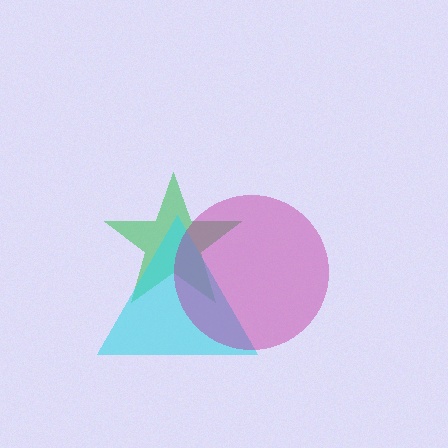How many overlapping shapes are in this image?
There are 3 overlapping shapes in the image.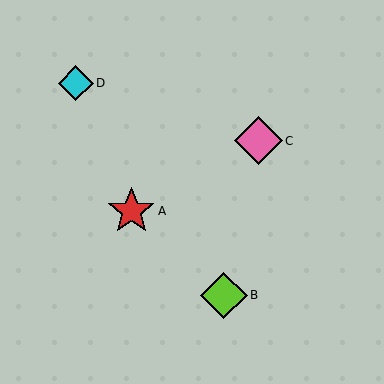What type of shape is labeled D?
Shape D is a cyan diamond.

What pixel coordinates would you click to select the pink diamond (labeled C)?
Click at (258, 141) to select the pink diamond C.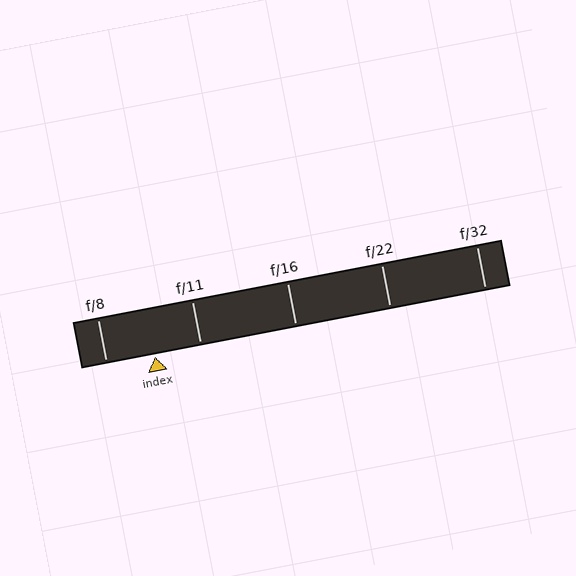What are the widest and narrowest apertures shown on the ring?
The widest aperture shown is f/8 and the narrowest is f/32.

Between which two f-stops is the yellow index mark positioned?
The index mark is between f/8 and f/11.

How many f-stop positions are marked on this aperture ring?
There are 5 f-stop positions marked.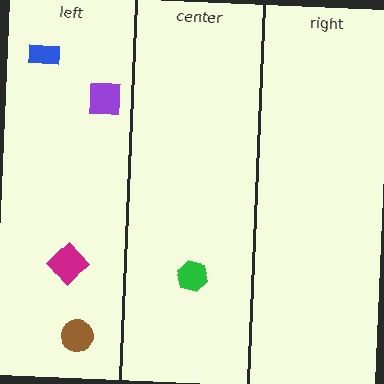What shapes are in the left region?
The purple square, the magenta diamond, the blue rectangle, the brown circle.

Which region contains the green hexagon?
The center region.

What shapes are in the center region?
The green hexagon.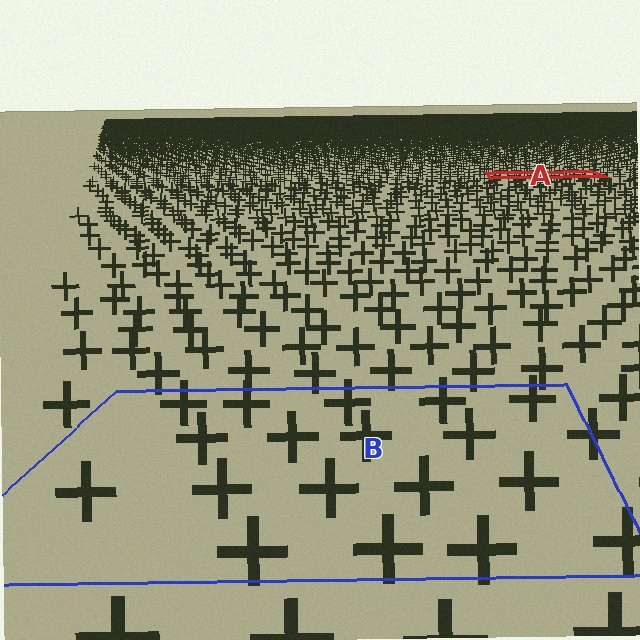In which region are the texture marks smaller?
The texture marks are smaller in region A, because it is farther away.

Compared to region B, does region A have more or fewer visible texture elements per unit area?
Region A has more texture elements per unit area — they are packed more densely because it is farther away.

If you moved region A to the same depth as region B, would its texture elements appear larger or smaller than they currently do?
They would appear larger. At a closer depth, the same texture elements are projected at a bigger on-screen size.